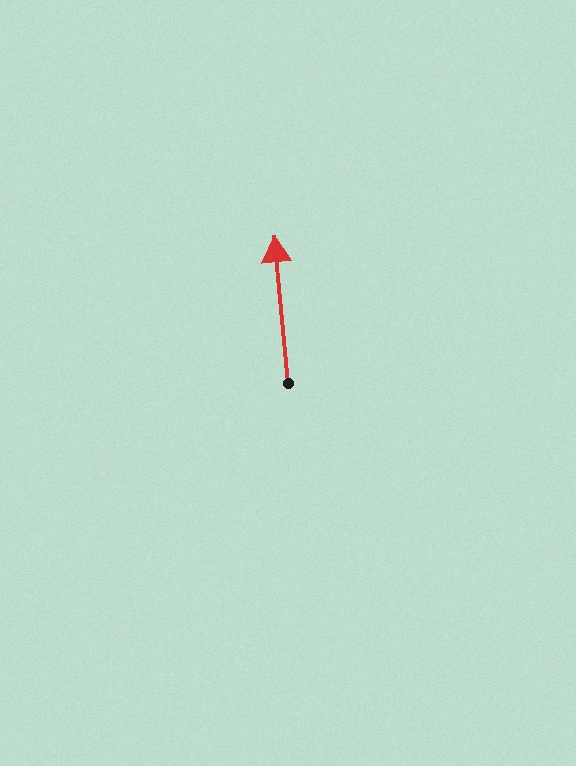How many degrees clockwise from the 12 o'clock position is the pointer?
Approximately 355 degrees.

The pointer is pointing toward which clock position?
Roughly 12 o'clock.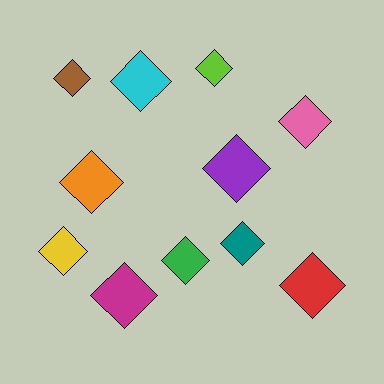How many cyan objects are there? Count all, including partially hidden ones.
There is 1 cyan object.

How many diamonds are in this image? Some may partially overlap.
There are 11 diamonds.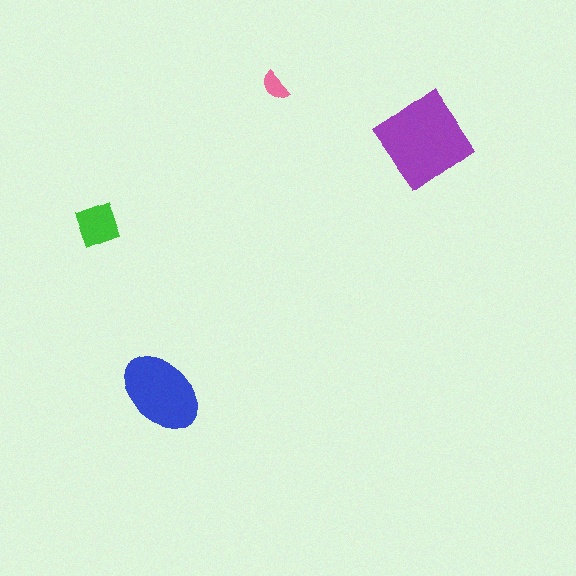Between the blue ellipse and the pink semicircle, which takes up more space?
The blue ellipse.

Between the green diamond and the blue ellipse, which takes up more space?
The blue ellipse.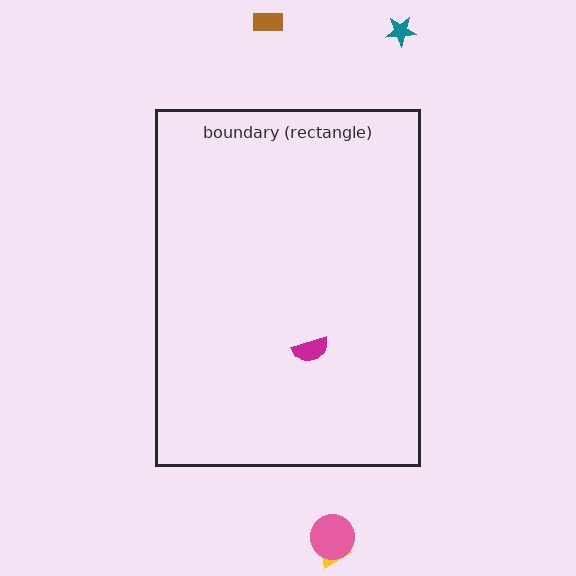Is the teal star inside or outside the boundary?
Outside.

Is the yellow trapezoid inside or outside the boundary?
Outside.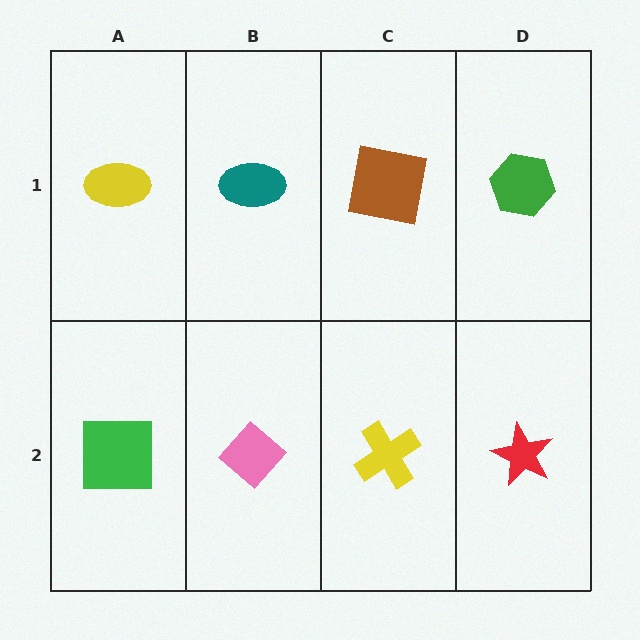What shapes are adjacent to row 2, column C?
A brown square (row 1, column C), a pink diamond (row 2, column B), a red star (row 2, column D).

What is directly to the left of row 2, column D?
A yellow cross.